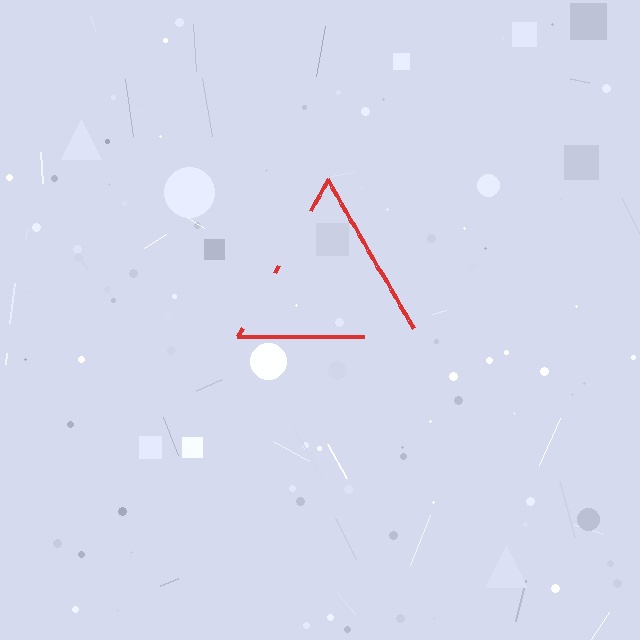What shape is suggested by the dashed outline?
The dashed outline suggests a triangle.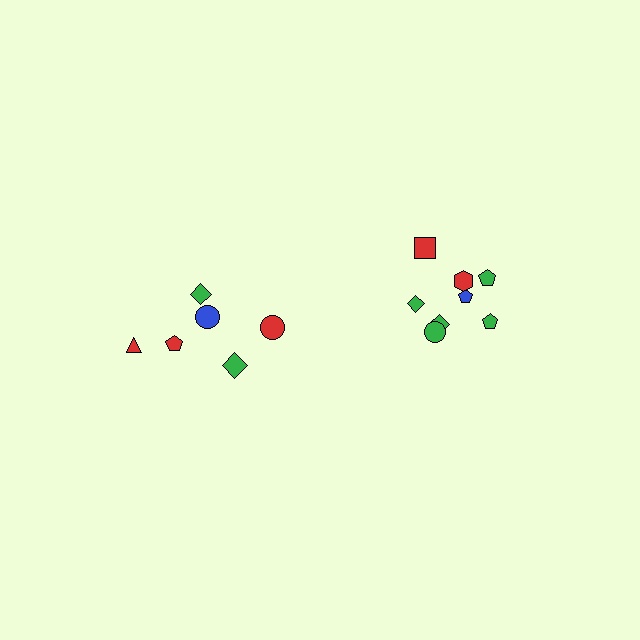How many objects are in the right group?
There are 8 objects.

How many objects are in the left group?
There are 6 objects.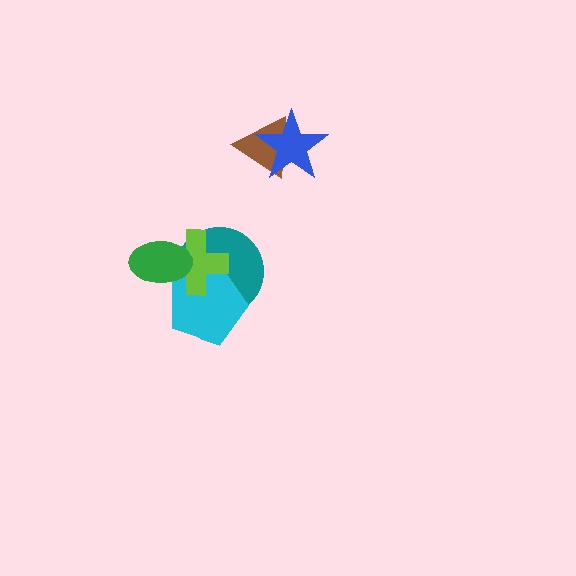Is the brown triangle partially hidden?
Yes, it is partially covered by another shape.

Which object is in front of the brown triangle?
The blue star is in front of the brown triangle.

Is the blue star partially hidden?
No, no other shape covers it.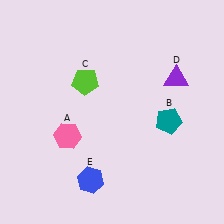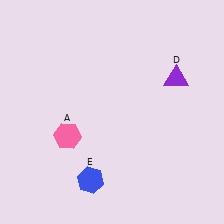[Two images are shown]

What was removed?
The lime pentagon (C), the teal pentagon (B) were removed in Image 2.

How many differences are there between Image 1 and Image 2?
There are 2 differences between the two images.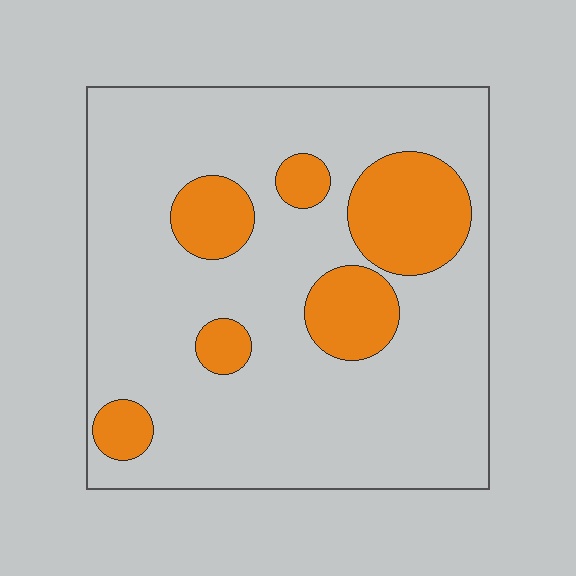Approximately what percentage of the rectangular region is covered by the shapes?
Approximately 20%.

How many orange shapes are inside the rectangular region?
6.